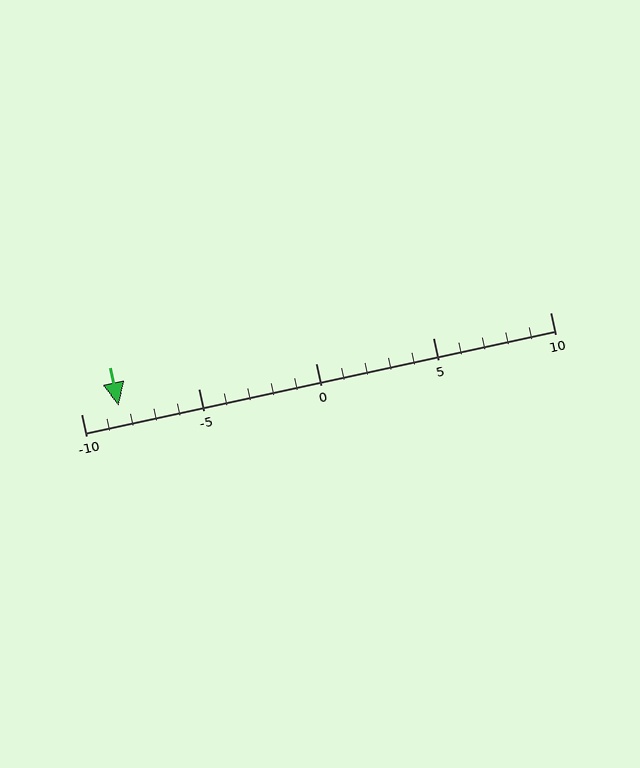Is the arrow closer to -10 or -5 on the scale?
The arrow is closer to -10.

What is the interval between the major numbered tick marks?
The major tick marks are spaced 5 units apart.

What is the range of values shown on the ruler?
The ruler shows values from -10 to 10.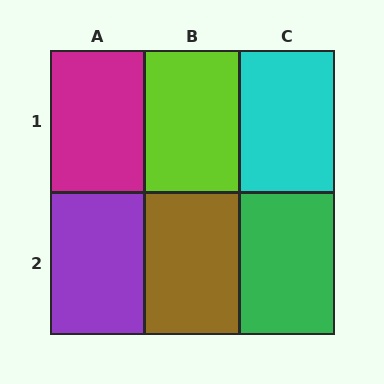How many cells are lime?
1 cell is lime.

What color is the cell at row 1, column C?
Cyan.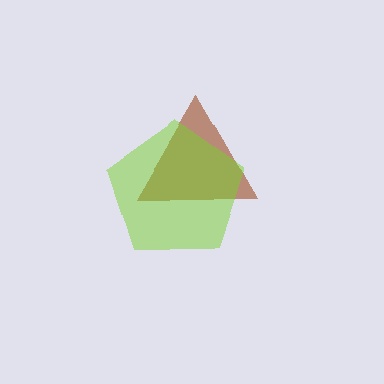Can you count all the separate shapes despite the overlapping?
Yes, there are 2 separate shapes.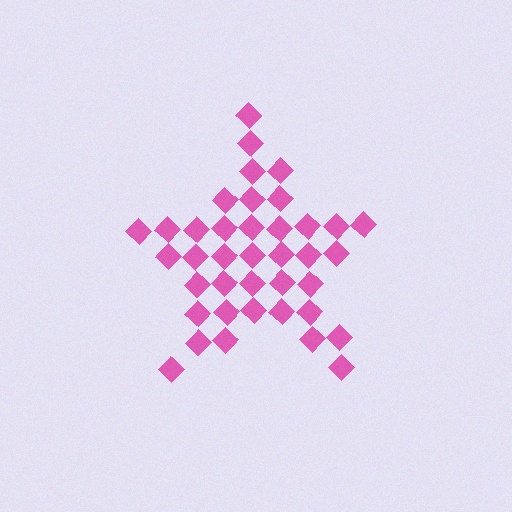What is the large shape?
The large shape is a star.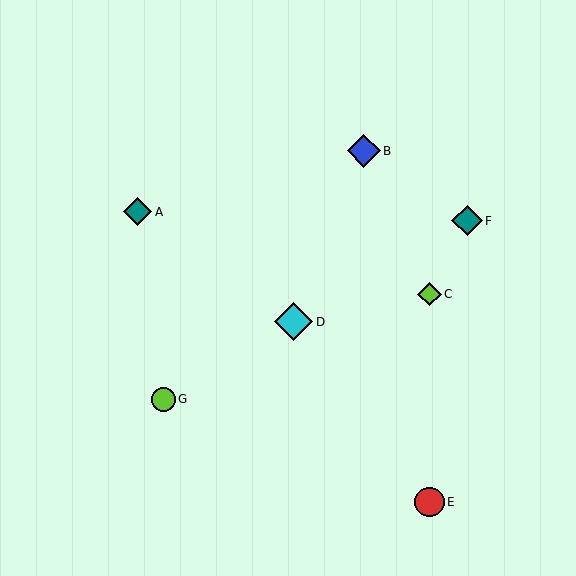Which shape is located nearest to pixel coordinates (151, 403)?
The lime circle (labeled G) at (163, 399) is nearest to that location.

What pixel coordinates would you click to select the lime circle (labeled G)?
Click at (163, 399) to select the lime circle G.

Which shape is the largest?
The cyan diamond (labeled D) is the largest.